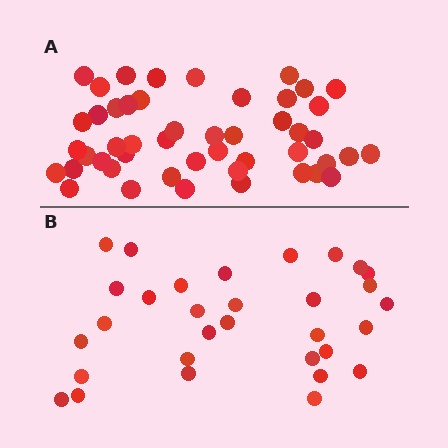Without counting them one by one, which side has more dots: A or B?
Region A (the top region) has more dots.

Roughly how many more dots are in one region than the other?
Region A has approximately 15 more dots than region B.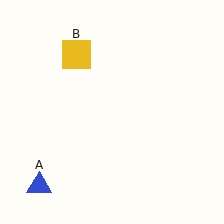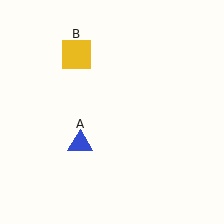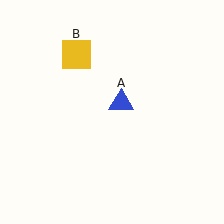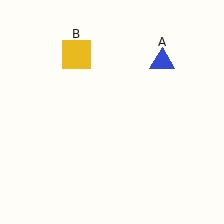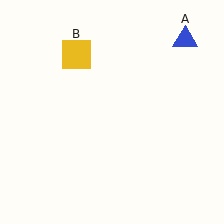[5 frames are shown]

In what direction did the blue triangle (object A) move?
The blue triangle (object A) moved up and to the right.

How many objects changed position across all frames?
1 object changed position: blue triangle (object A).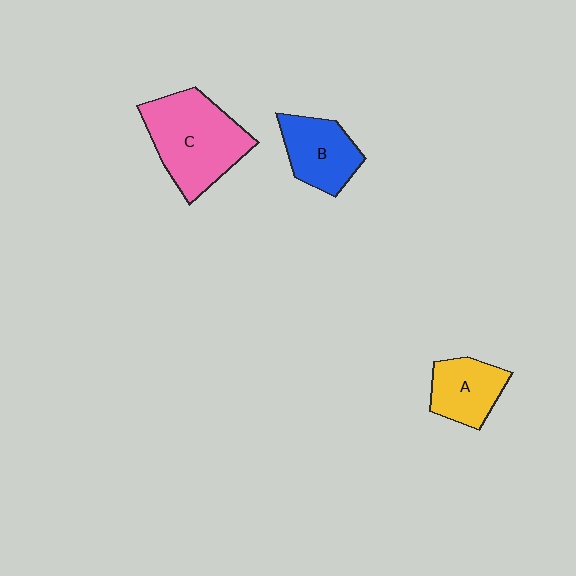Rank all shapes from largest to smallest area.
From largest to smallest: C (pink), B (blue), A (yellow).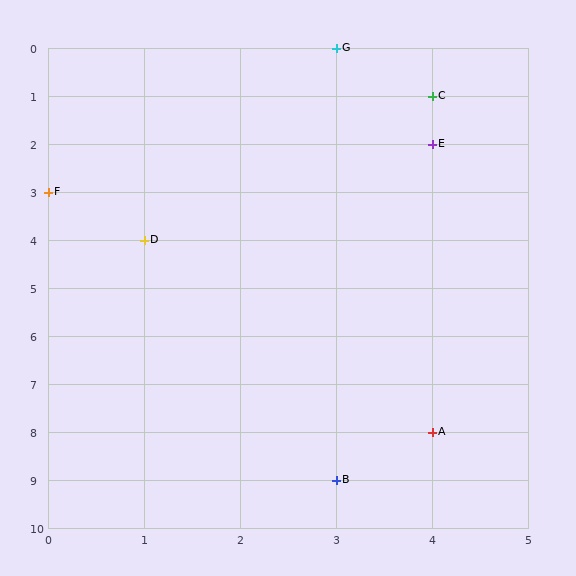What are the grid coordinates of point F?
Point F is at grid coordinates (0, 3).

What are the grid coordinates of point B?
Point B is at grid coordinates (3, 9).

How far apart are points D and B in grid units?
Points D and B are 2 columns and 5 rows apart (about 5.4 grid units diagonally).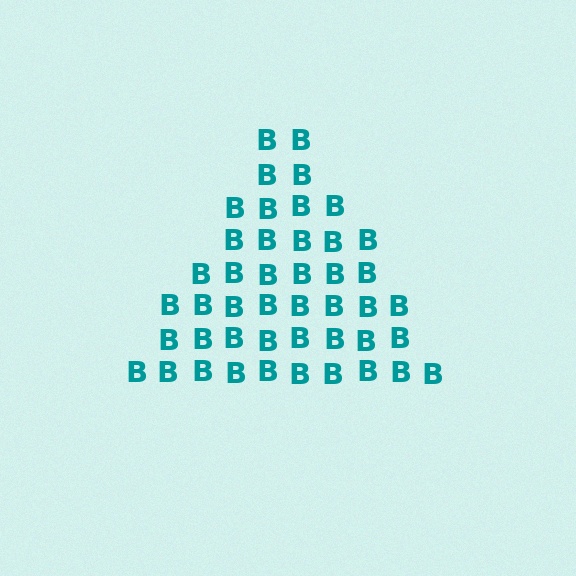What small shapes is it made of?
It is made of small letter B's.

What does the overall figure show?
The overall figure shows a triangle.